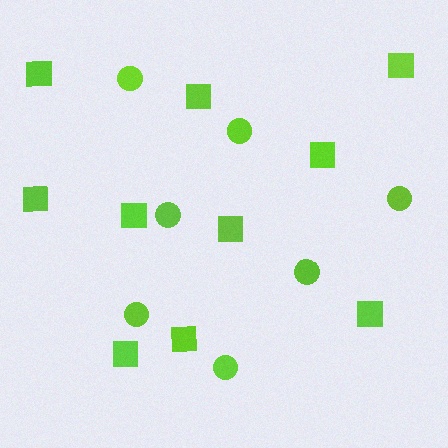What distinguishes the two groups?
There are 2 groups: one group of squares (10) and one group of circles (7).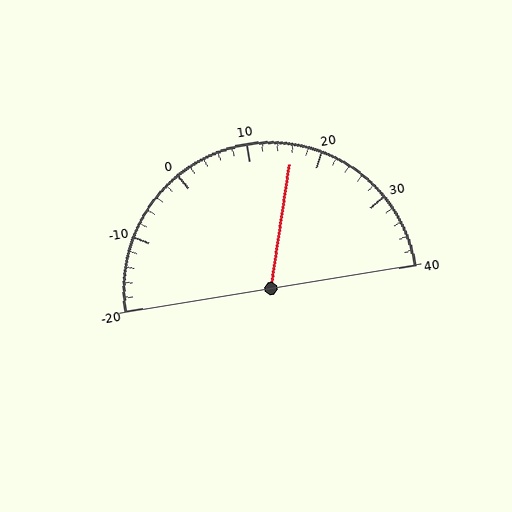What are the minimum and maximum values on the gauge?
The gauge ranges from -20 to 40.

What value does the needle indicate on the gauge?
The needle indicates approximately 16.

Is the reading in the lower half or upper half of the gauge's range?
The reading is in the upper half of the range (-20 to 40).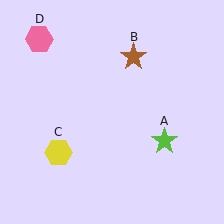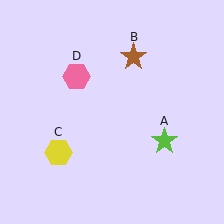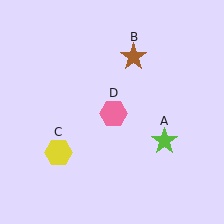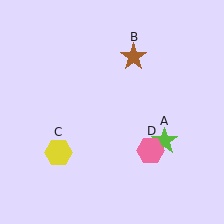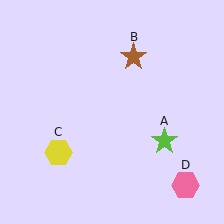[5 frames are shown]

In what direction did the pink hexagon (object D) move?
The pink hexagon (object D) moved down and to the right.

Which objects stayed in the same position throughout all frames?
Lime star (object A) and brown star (object B) and yellow hexagon (object C) remained stationary.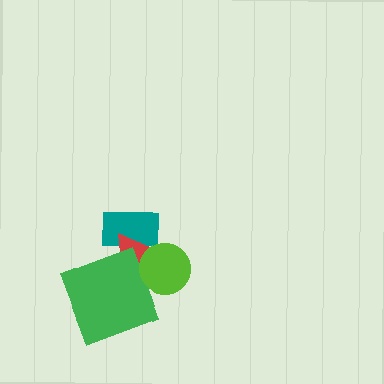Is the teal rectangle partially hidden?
Yes, it is partially covered by another shape.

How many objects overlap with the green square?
1 object overlaps with the green square.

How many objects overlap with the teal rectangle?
1 object overlaps with the teal rectangle.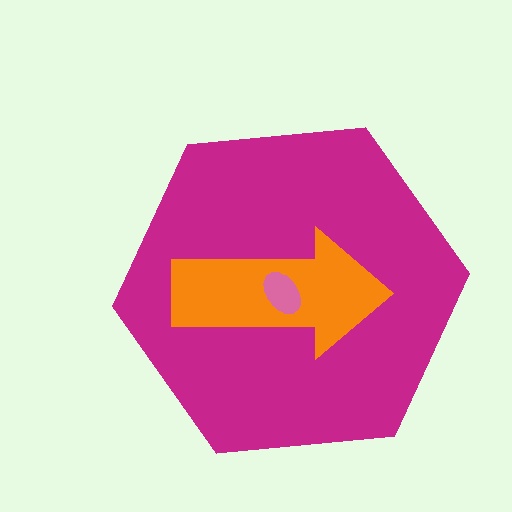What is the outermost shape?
The magenta hexagon.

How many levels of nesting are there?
3.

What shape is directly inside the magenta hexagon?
The orange arrow.